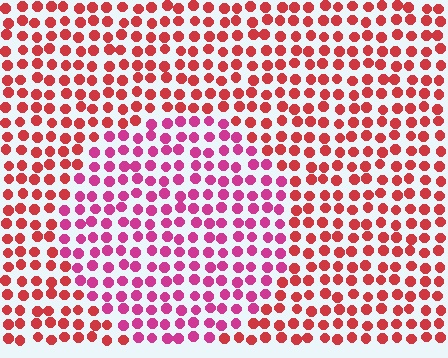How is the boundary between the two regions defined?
The boundary is defined purely by a slight shift in hue (about 33 degrees). Spacing, size, and orientation are identical on both sides.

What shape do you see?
I see a circle.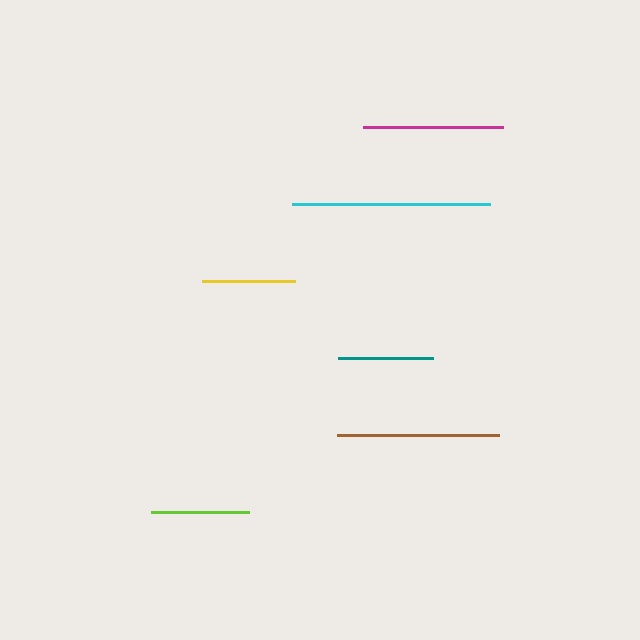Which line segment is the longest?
The cyan line is the longest at approximately 198 pixels.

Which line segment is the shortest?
The yellow line is the shortest at approximately 92 pixels.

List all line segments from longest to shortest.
From longest to shortest: cyan, brown, magenta, lime, teal, yellow.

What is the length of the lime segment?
The lime segment is approximately 98 pixels long.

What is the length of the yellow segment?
The yellow segment is approximately 92 pixels long.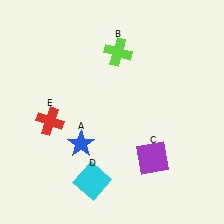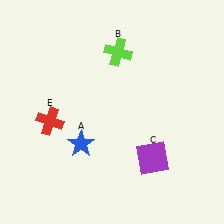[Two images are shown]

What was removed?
The cyan square (D) was removed in Image 2.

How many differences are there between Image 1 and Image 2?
There is 1 difference between the two images.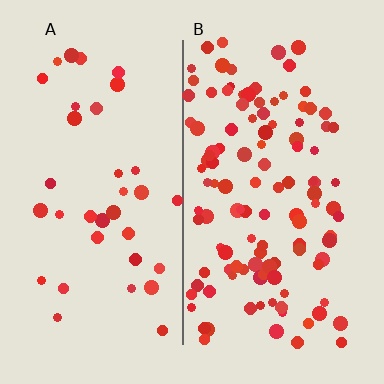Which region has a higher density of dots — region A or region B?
B (the right).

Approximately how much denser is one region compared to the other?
Approximately 3.2× — region B over region A.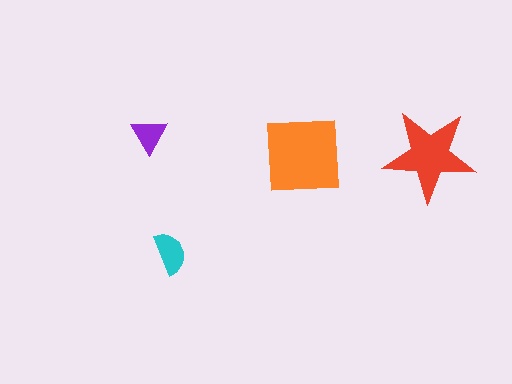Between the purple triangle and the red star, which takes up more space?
The red star.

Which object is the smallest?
The purple triangle.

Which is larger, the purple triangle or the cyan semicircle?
The cyan semicircle.